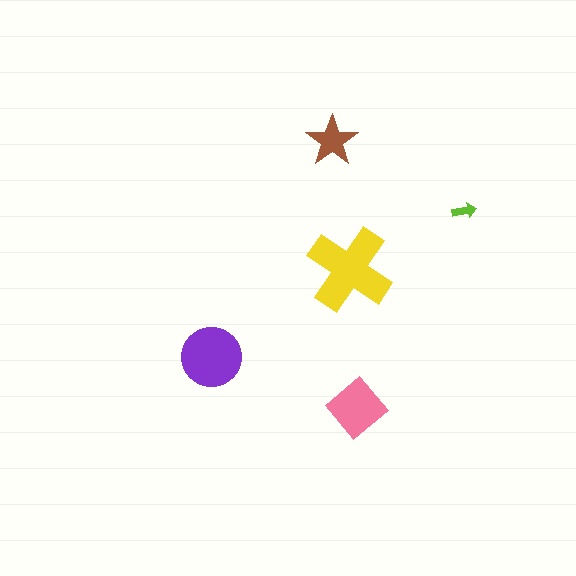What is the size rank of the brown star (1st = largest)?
4th.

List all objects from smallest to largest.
The lime arrow, the brown star, the pink diamond, the purple circle, the yellow cross.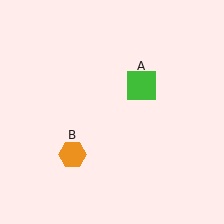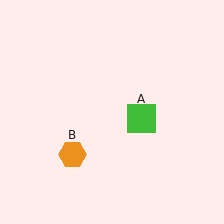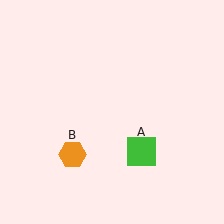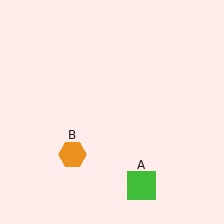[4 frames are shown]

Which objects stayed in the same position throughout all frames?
Orange hexagon (object B) remained stationary.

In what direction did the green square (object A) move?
The green square (object A) moved down.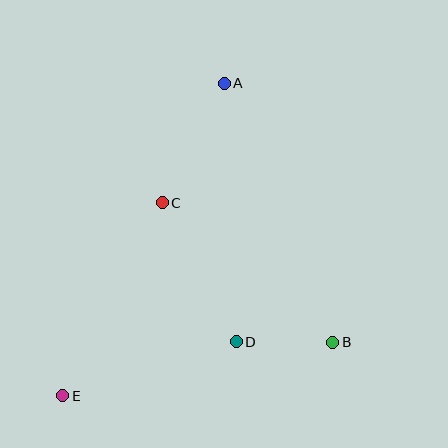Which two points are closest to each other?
Points B and D are closest to each other.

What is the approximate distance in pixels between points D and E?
The distance between D and E is approximately 182 pixels.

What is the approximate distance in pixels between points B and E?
The distance between B and E is approximately 275 pixels.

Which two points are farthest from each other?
Points A and E are farthest from each other.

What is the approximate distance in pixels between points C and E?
The distance between C and E is approximately 217 pixels.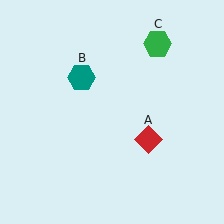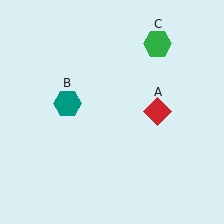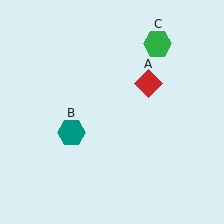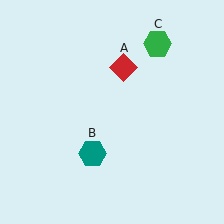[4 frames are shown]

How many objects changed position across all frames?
2 objects changed position: red diamond (object A), teal hexagon (object B).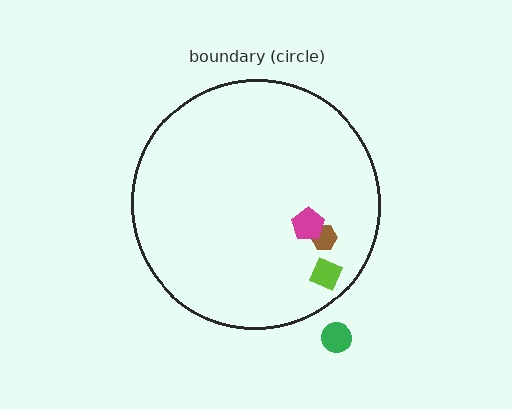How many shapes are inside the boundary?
3 inside, 1 outside.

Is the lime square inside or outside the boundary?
Inside.